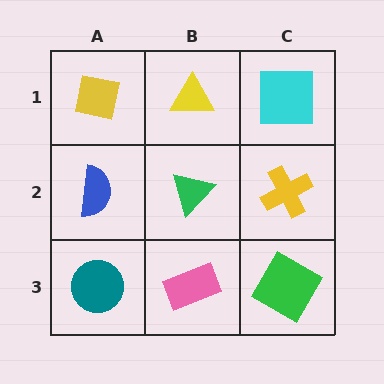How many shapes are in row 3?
3 shapes.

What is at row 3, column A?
A teal circle.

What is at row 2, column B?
A green triangle.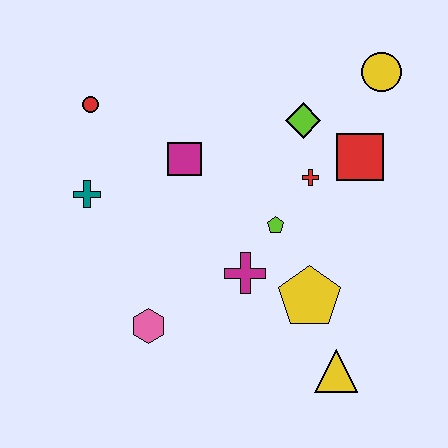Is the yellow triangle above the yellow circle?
No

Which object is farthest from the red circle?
The yellow triangle is farthest from the red circle.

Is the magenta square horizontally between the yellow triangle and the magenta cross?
No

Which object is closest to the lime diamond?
The red cross is closest to the lime diamond.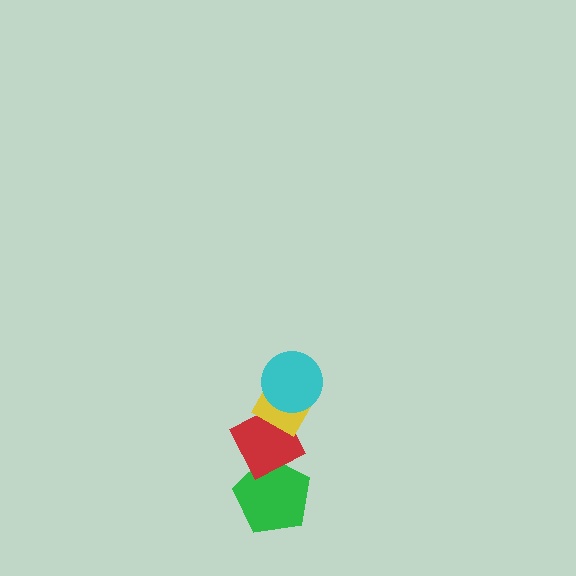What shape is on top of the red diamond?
The yellow diamond is on top of the red diamond.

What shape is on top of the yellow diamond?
The cyan circle is on top of the yellow diamond.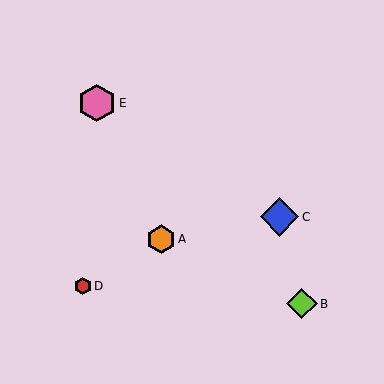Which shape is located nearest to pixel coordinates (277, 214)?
The blue diamond (labeled C) at (280, 217) is nearest to that location.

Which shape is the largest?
The blue diamond (labeled C) is the largest.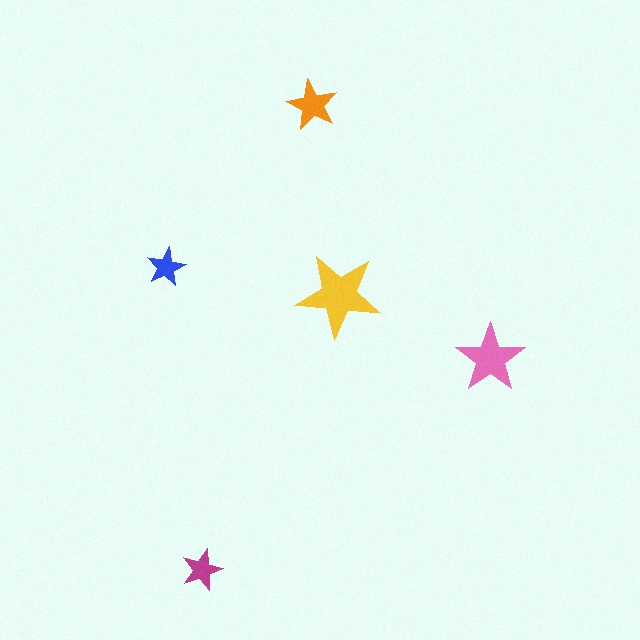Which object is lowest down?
The magenta star is bottommost.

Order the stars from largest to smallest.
the yellow one, the pink one, the orange one, the magenta one, the blue one.